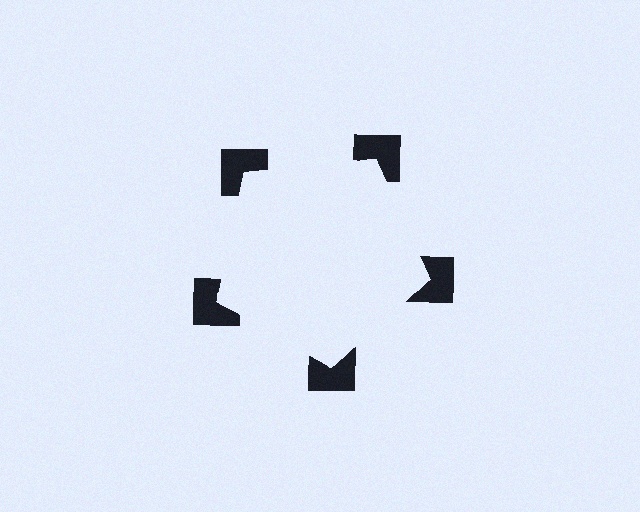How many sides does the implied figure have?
5 sides.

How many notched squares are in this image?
There are 5 — one at each vertex of the illusory pentagon.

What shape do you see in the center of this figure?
An illusory pentagon — its edges are inferred from the aligned wedge cuts in the notched squares, not physically drawn.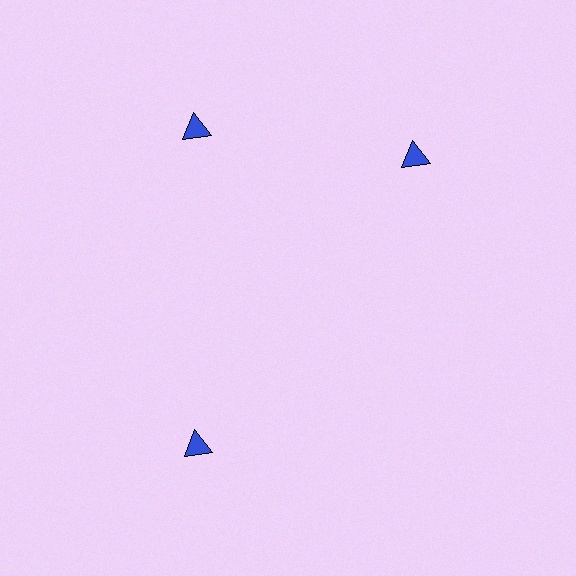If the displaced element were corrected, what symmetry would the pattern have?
It would have 3-fold rotational symmetry — the pattern would map onto itself every 120 degrees.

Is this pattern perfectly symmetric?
No. The 3 blue triangles are arranged in a ring, but one element near the 3 o'clock position is rotated out of alignment along the ring, breaking the 3-fold rotational symmetry.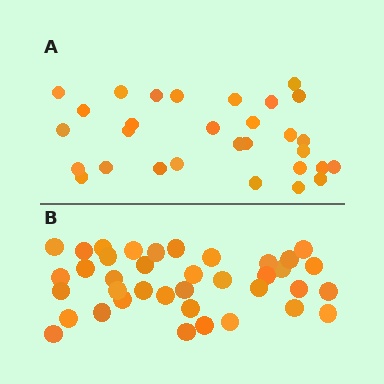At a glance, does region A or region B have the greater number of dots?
Region B (the bottom region) has more dots.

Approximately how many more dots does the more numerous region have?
Region B has roughly 8 or so more dots than region A.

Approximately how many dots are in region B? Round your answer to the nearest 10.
About 40 dots. (The exact count is 38, which rounds to 40.)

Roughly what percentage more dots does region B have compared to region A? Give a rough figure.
About 25% more.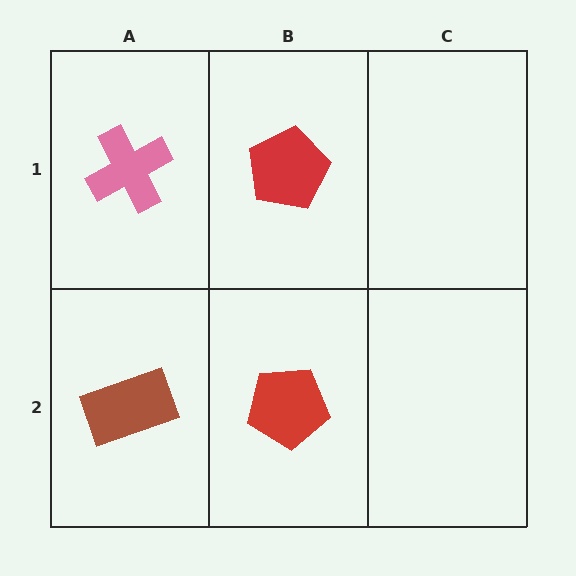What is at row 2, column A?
A brown rectangle.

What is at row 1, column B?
A red pentagon.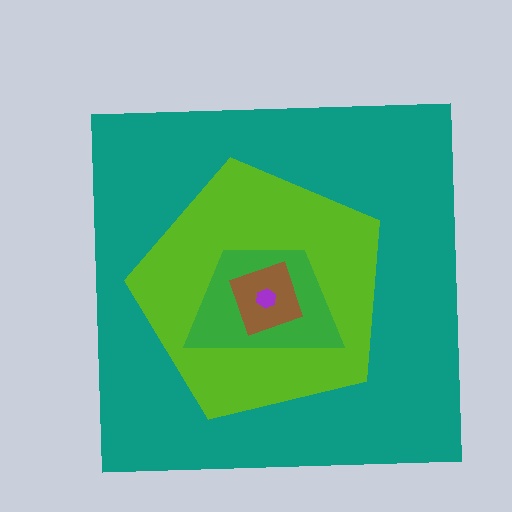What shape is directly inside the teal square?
The lime pentagon.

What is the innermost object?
The purple hexagon.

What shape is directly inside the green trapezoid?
The brown diamond.